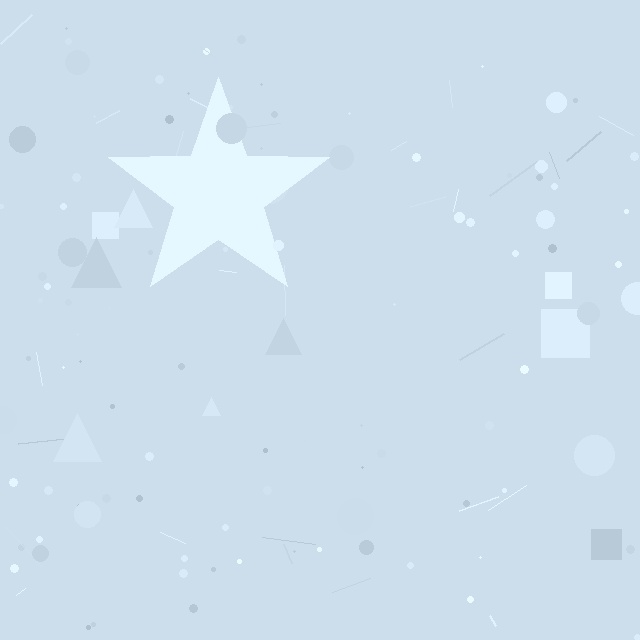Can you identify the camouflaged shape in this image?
The camouflaged shape is a star.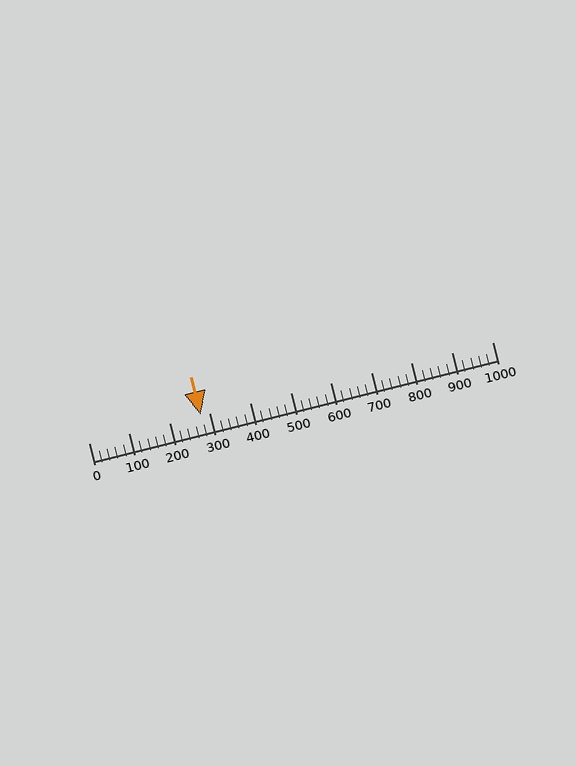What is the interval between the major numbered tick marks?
The major tick marks are spaced 100 units apart.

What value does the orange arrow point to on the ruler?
The orange arrow points to approximately 277.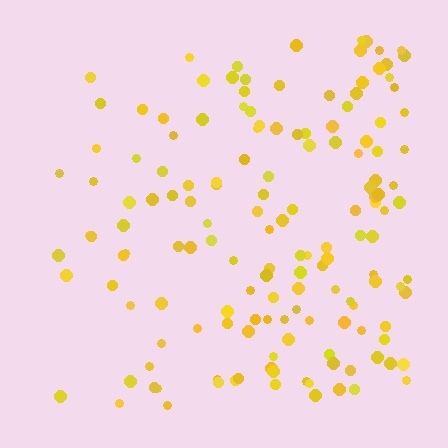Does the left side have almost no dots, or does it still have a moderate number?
Still a moderate number, just noticeably fewer than the right.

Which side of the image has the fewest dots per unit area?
The left.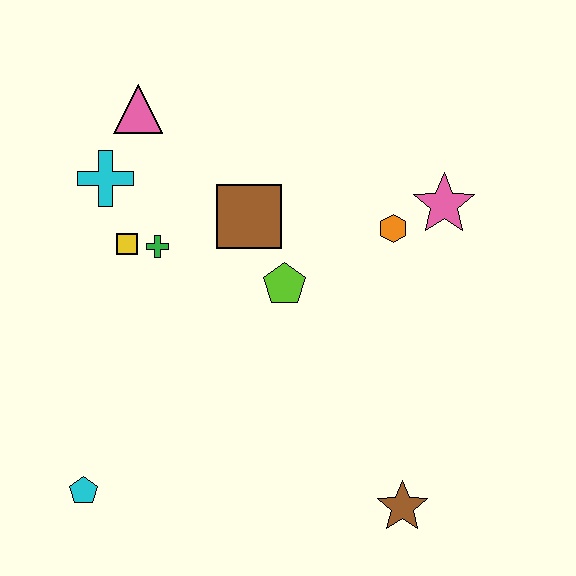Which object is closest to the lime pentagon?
The brown square is closest to the lime pentagon.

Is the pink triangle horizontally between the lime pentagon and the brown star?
No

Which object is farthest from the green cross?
The brown star is farthest from the green cross.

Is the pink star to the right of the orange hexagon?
Yes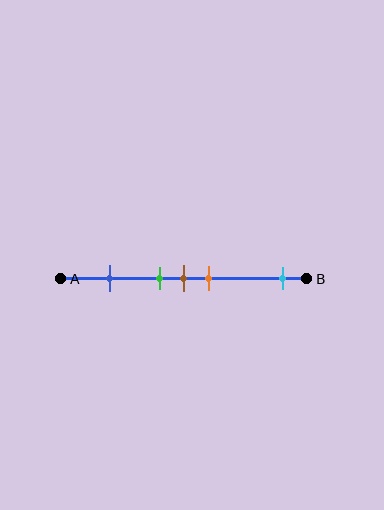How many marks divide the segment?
There are 5 marks dividing the segment.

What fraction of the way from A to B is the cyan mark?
The cyan mark is approximately 90% (0.9) of the way from A to B.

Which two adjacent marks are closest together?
The green and brown marks are the closest adjacent pair.